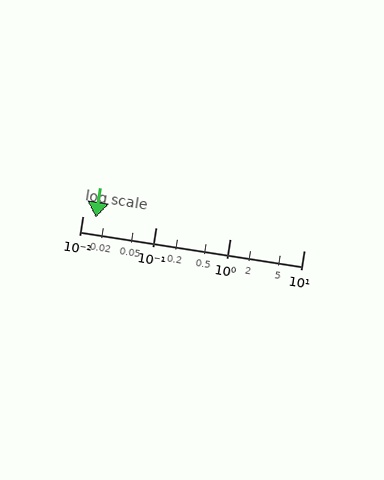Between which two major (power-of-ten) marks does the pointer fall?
The pointer is between 0.01 and 0.1.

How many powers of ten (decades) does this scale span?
The scale spans 3 decades, from 0.01 to 10.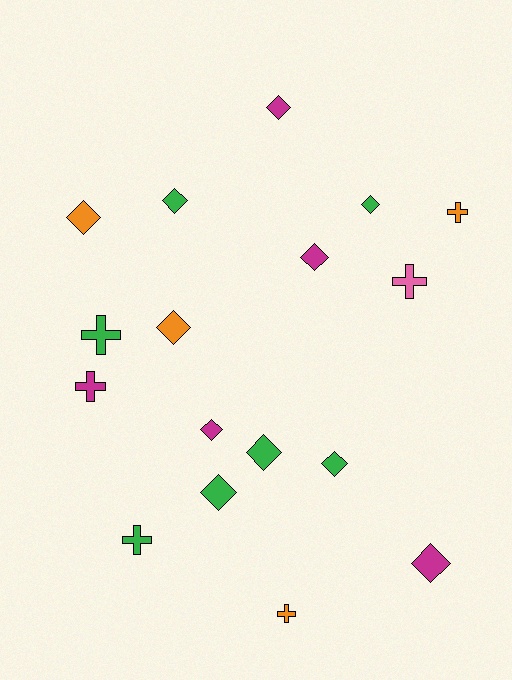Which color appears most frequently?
Green, with 7 objects.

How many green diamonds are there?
There are 5 green diamonds.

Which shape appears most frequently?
Diamond, with 11 objects.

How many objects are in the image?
There are 17 objects.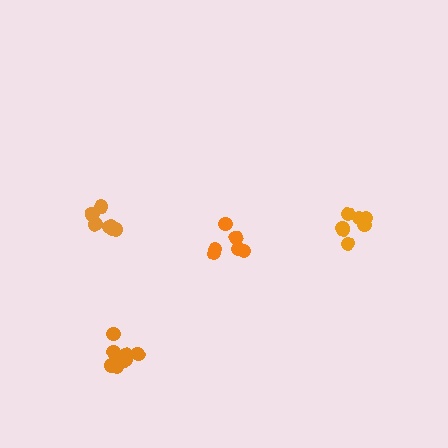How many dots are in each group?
Group 1: 9 dots, Group 2: 7 dots, Group 3: 8 dots, Group 4: 6 dots (30 total).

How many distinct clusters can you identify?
There are 4 distinct clusters.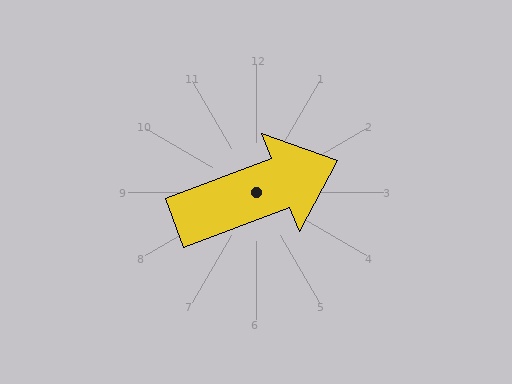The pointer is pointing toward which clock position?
Roughly 2 o'clock.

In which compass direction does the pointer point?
East.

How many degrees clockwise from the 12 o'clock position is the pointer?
Approximately 69 degrees.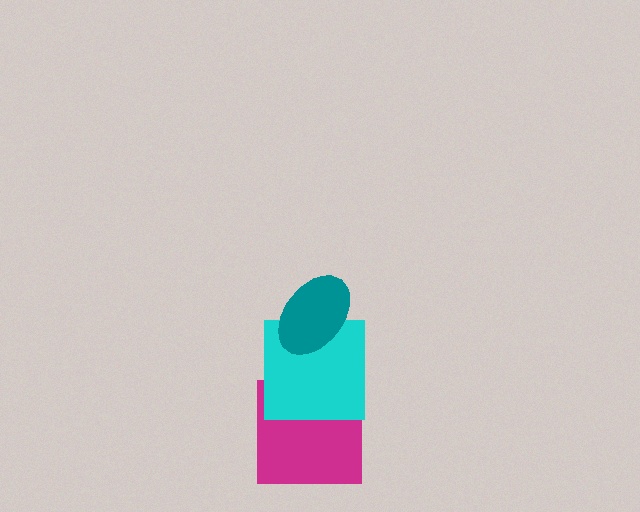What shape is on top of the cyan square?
The teal ellipse is on top of the cyan square.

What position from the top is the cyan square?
The cyan square is 2nd from the top.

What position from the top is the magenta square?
The magenta square is 3rd from the top.